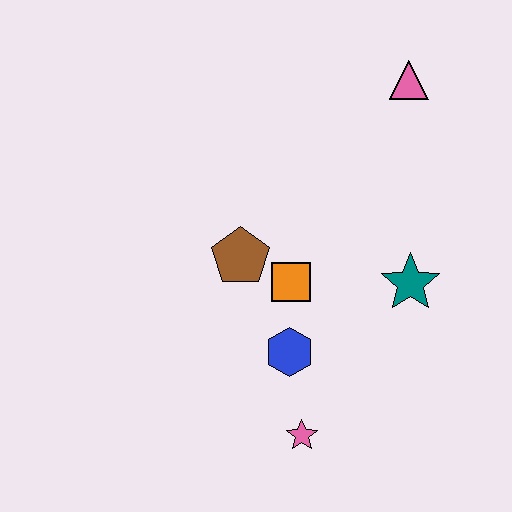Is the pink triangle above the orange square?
Yes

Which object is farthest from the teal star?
The pink triangle is farthest from the teal star.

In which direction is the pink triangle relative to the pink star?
The pink triangle is above the pink star.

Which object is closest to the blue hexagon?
The orange square is closest to the blue hexagon.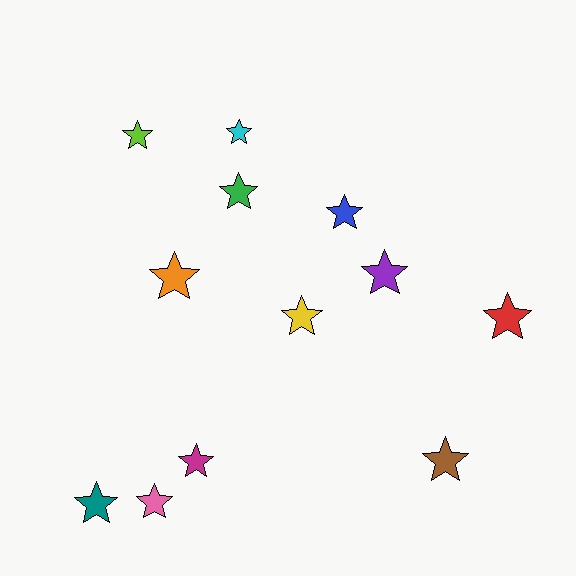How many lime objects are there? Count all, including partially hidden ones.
There is 1 lime object.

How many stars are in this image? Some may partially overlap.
There are 12 stars.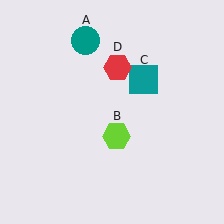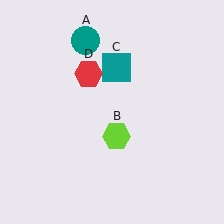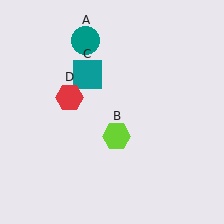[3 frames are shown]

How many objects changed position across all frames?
2 objects changed position: teal square (object C), red hexagon (object D).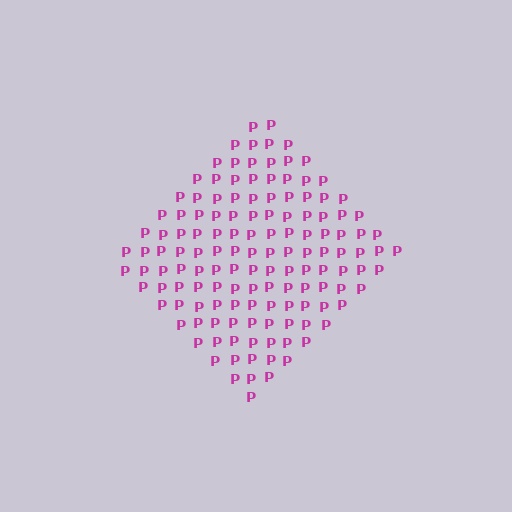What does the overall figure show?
The overall figure shows a diamond.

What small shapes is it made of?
It is made of small letter P's.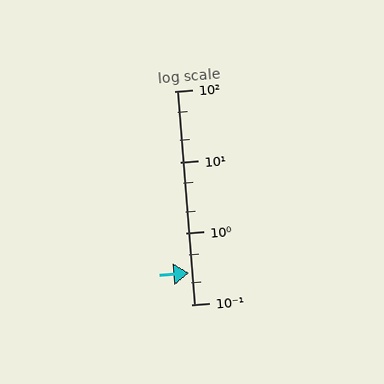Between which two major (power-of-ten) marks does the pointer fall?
The pointer is between 0.1 and 1.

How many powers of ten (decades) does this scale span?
The scale spans 3 decades, from 0.1 to 100.